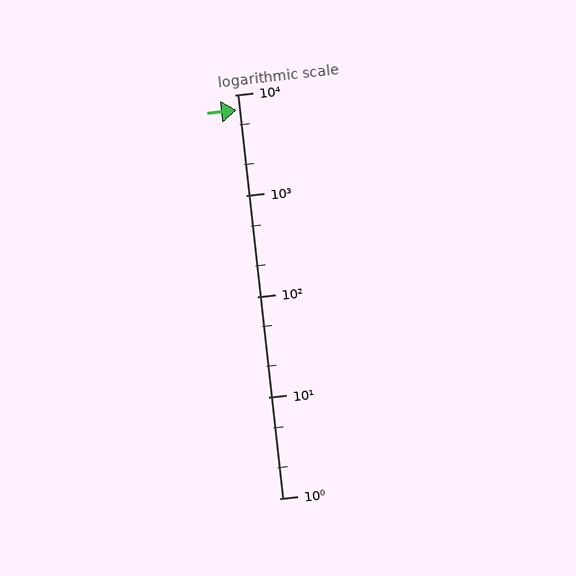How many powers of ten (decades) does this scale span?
The scale spans 4 decades, from 1 to 10000.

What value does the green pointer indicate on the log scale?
The pointer indicates approximately 7000.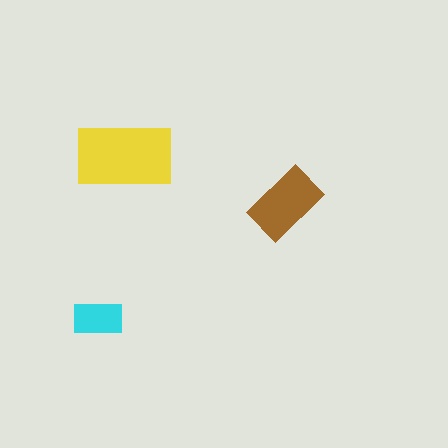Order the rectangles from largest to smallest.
the yellow one, the brown one, the cyan one.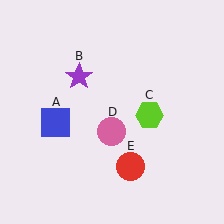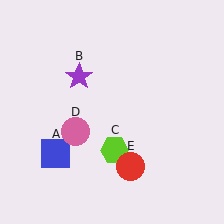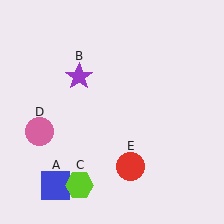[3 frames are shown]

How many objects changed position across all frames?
3 objects changed position: blue square (object A), lime hexagon (object C), pink circle (object D).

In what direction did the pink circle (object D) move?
The pink circle (object D) moved left.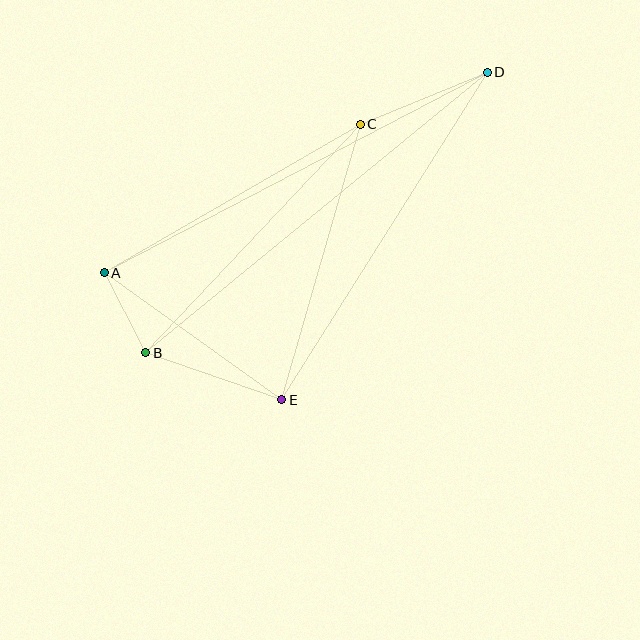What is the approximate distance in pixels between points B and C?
The distance between B and C is approximately 313 pixels.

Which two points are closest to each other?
Points A and B are closest to each other.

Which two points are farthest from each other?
Points B and D are farthest from each other.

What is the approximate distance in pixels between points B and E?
The distance between B and E is approximately 144 pixels.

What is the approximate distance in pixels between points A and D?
The distance between A and D is approximately 432 pixels.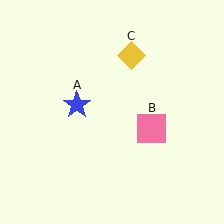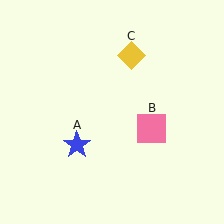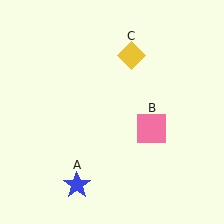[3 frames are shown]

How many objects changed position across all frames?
1 object changed position: blue star (object A).